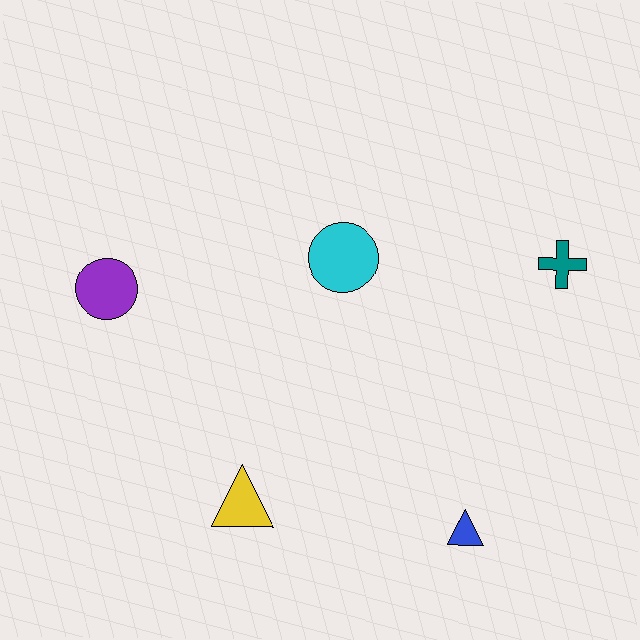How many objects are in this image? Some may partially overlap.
There are 5 objects.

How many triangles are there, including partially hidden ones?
There are 2 triangles.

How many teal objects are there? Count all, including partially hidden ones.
There is 1 teal object.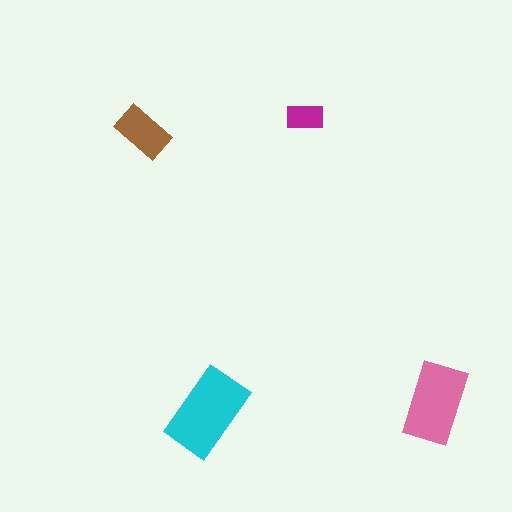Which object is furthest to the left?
The brown rectangle is leftmost.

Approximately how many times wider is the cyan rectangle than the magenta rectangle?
About 2.5 times wider.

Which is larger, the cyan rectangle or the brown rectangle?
The cyan one.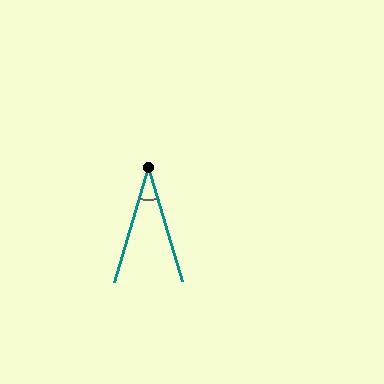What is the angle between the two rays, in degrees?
Approximately 33 degrees.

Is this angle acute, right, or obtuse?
It is acute.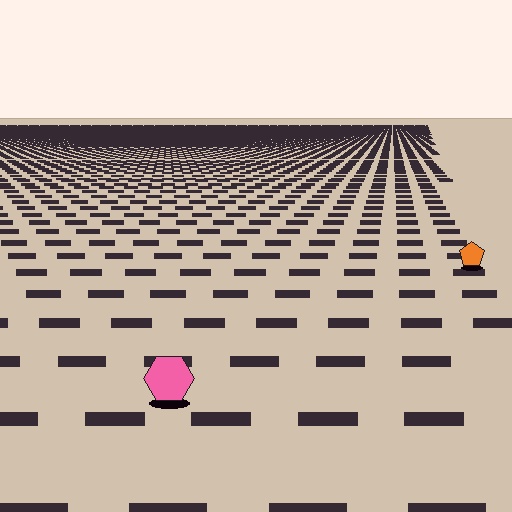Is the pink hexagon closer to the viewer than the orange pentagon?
Yes. The pink hexagon is closer — you can tell from the texture gradient: the ground texture is coarser near it.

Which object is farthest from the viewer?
The orange pentagon is farthest from the viewer. It appears smaller and the ground texture around it is denser.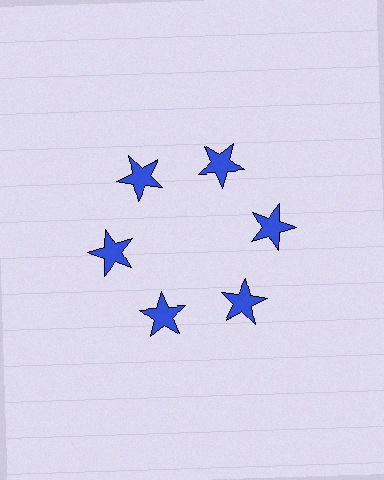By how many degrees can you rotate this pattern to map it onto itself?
The pattern maps onto itself every 60 degrees of rotation.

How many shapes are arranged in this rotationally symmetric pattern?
There are 6 shapes, arranged in 6 groups of 1.